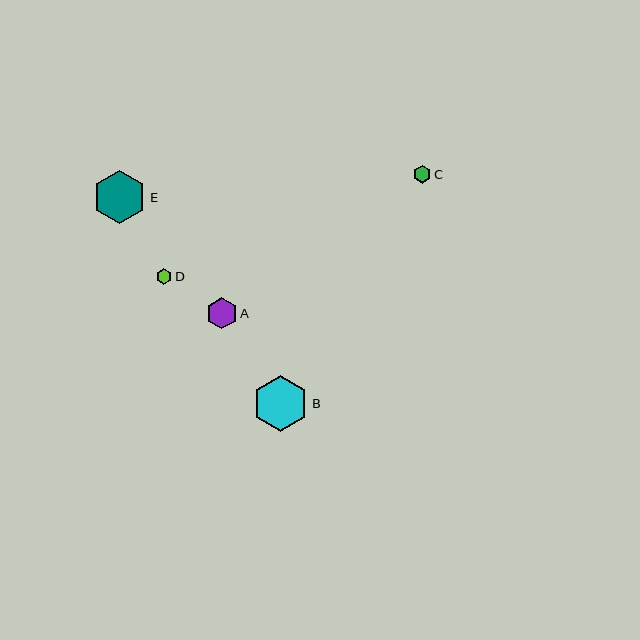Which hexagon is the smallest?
Hexagon D is the smallest with a size of approximately 16 pixels.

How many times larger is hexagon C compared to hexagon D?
Hexagon C is approximately 1.1 times the size of hexagon D.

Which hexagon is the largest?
Hexagon B is the largest with a size of approximately 55 pixels.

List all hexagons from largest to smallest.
From largest to smallest: B, E, A, C, D.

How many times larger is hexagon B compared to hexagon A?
Hexagon B is approximately 1.8 times the size of hexagon A.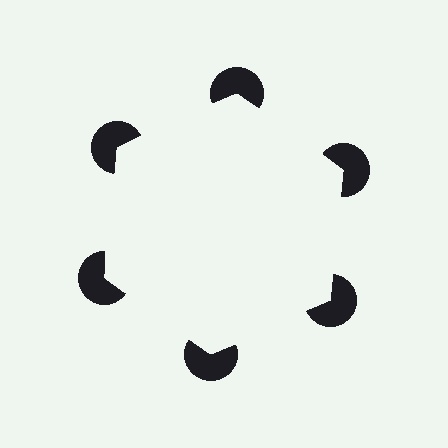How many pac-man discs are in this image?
There are 6 — one at each vertex of the illusory hexagon.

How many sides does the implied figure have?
6 sides.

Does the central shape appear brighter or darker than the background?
It typically appears slightly brighter than the background, even though no actual brightness change is drawn.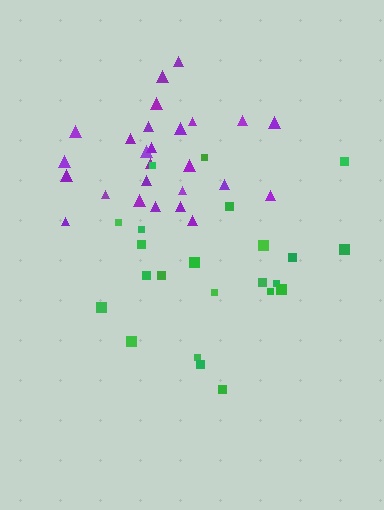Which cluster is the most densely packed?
Purple.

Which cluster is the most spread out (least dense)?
Green.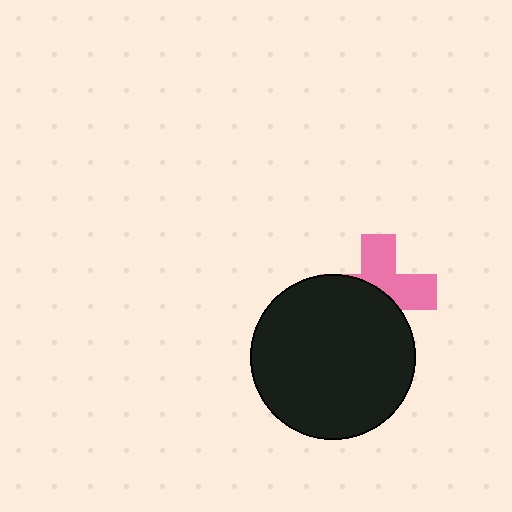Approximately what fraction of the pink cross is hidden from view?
Roughly 51% of the pink cross is hidden behind the black circle.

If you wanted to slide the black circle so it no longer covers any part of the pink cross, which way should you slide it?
Slide it down — that is the most direct way to separate the two shapes.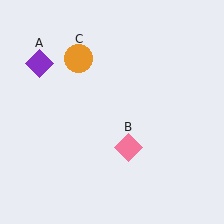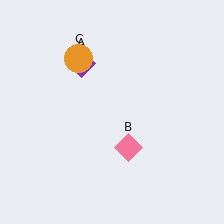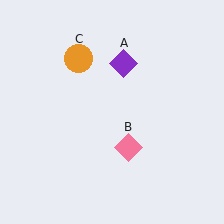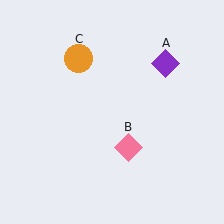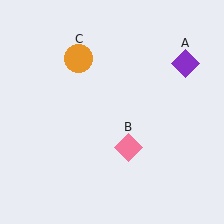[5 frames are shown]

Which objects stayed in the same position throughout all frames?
Pink diamond (object B) and orange circle (object C) remained stationary.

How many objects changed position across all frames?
1 object changed position: purple diamond (object A).